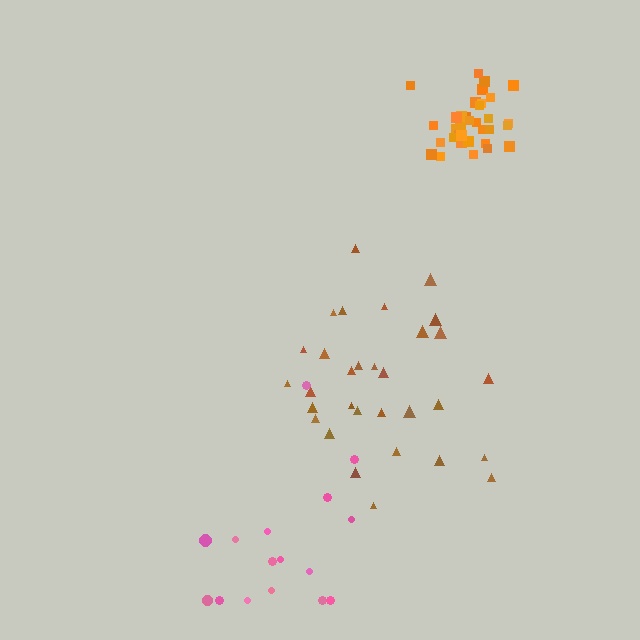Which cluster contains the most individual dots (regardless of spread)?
Orange (35).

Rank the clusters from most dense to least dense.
orange, brown, pink.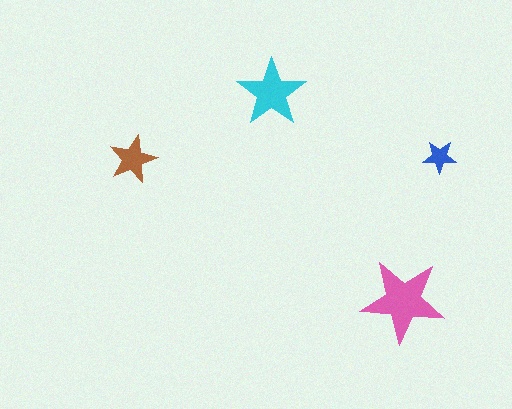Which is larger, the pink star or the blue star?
The pink one.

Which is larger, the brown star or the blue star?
The brown one.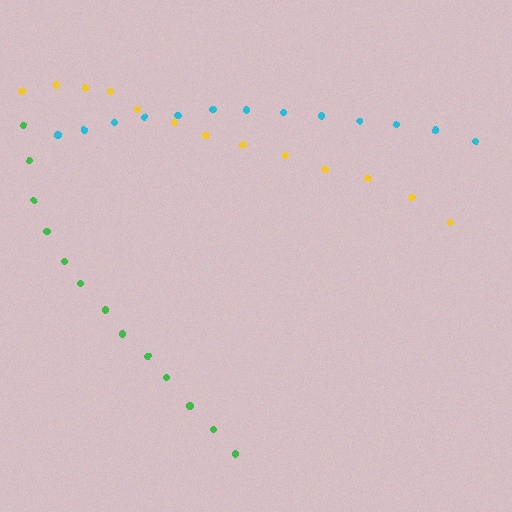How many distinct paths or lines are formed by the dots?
There are 3 distinct paths.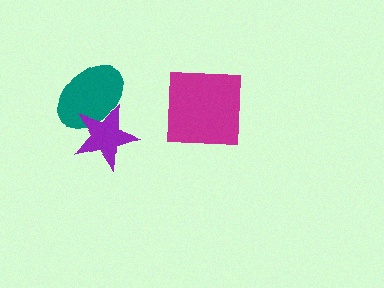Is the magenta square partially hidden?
No, no other shape covers it.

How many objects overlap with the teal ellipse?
1 object overlaps with the teal ellipse.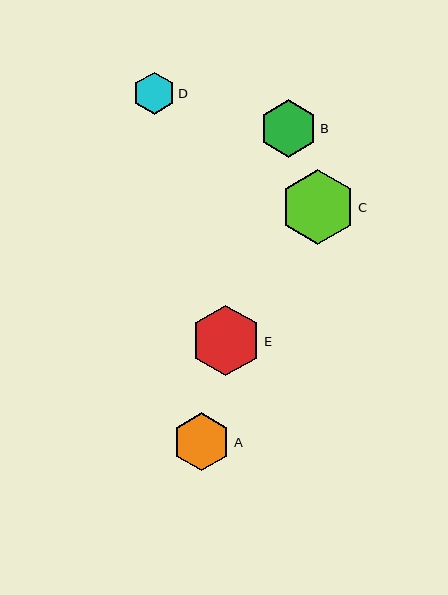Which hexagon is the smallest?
Hexagon D is the smallest with a size of approximately 42 pixels.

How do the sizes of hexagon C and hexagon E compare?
Hexagon C and hexagon E are approximately the same size.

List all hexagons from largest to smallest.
From largest to smallest: C, E, A, B, D.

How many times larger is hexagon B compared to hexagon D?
Hexagon B is approximately 1.4 times the size of hexagon D.